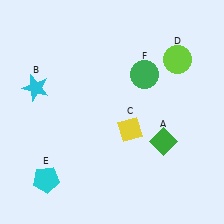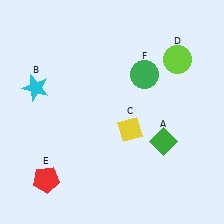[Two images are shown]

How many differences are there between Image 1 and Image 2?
There is 1 difference between the two images.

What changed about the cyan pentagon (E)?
In Image 1, E is cyan. In Image 2, it changed to red.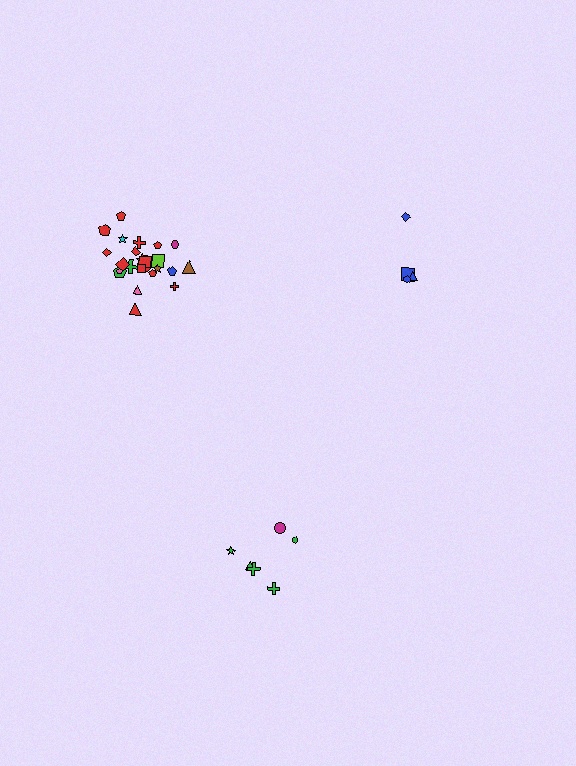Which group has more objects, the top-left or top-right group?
The top-left group.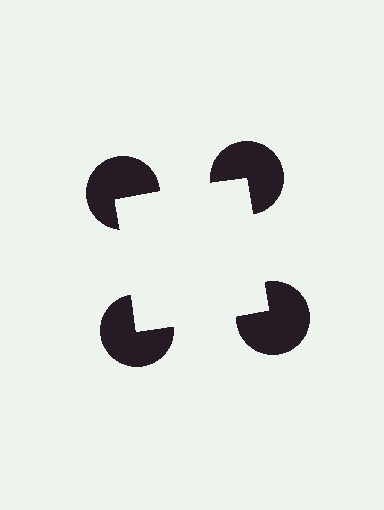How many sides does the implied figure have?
4 sides.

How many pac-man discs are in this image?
There are 4 — one at each vertex of the illusory square.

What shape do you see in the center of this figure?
An illusory square — its edges are inferred from the aligned wedge cuts in the pac-man discs, not physically drawn.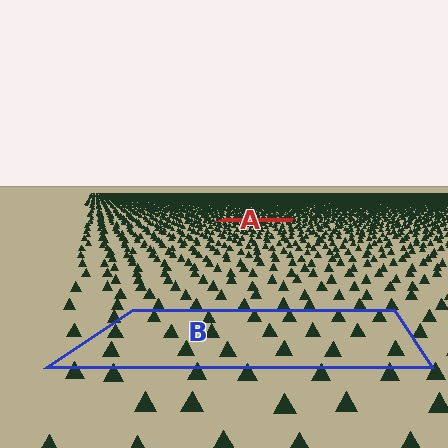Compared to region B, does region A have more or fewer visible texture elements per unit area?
Region A has more texture elements per unit area — they are packed more densely because it is farther away.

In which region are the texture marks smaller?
The texture marks are smaller in region A, because it is farther away.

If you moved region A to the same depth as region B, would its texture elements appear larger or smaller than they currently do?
They would appear larger. At a closer depth, the same texture elements are projected at a bigger on-screen size.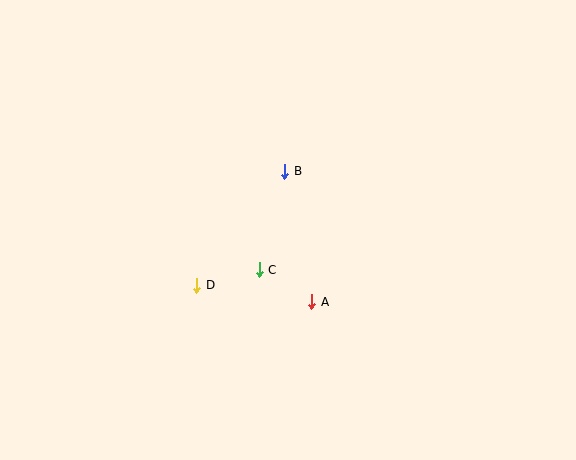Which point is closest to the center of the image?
Point C at (259, 270) is closest to the center.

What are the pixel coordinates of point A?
Point A is at (312, 302).